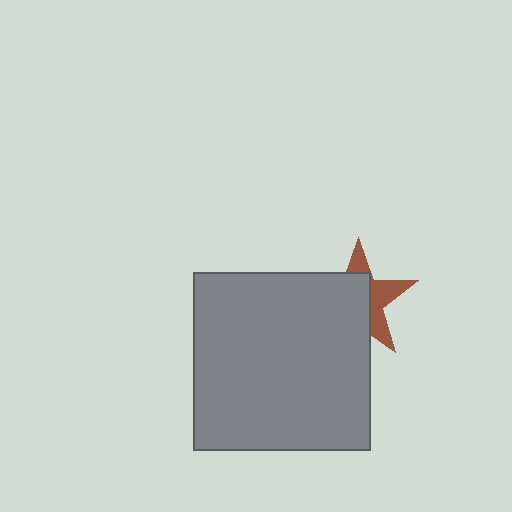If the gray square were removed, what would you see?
You would see the complete brown star.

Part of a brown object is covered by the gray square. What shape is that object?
It is a star.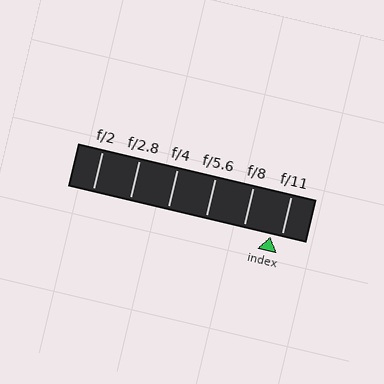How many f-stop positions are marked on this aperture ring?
There are 6 f-stop positions marked.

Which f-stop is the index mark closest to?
The index mark is closest to f/11.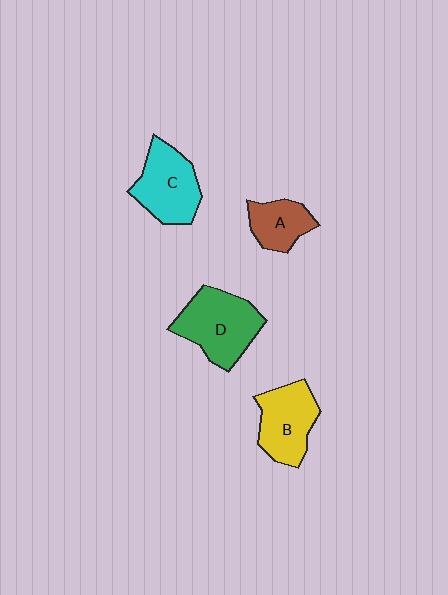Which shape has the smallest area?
Shape A (brown).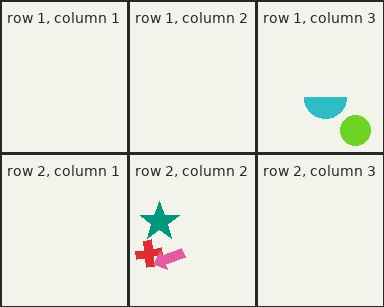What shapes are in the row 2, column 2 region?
The red cross, the pink arrow, the teal star.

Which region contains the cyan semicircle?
The row 1, column 3 region.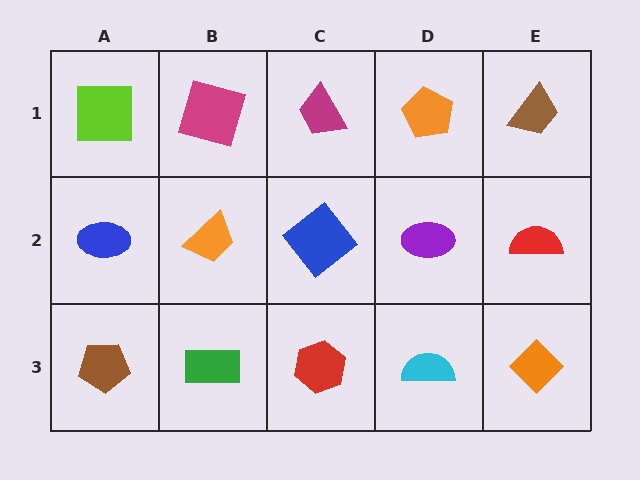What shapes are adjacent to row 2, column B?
A magenta square (row 1, column B), a green rectangle (row 3, column B), a blue ellipse (row 2, column A), a blue diamond (row 2, column C).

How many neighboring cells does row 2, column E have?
3.